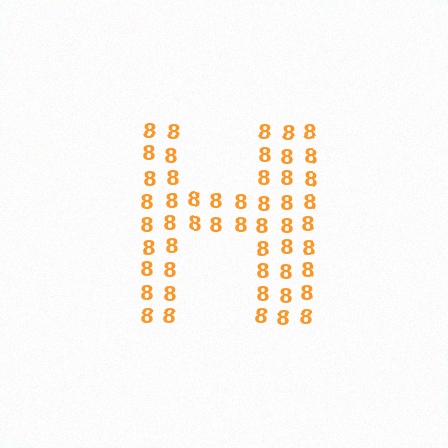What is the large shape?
The large shape is the letter H.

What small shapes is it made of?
It is made of small digit 8's.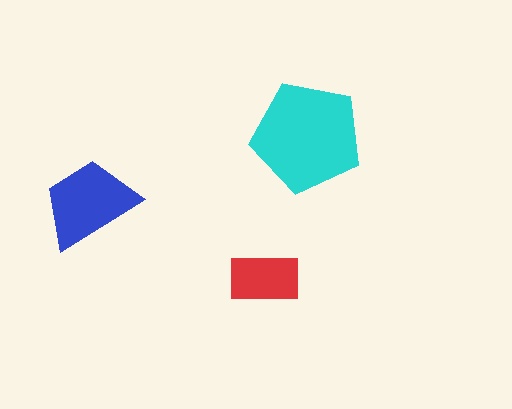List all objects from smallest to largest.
The red rectangle, the blue trapezoid, the cyan pentagon.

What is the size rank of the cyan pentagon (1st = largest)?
1st.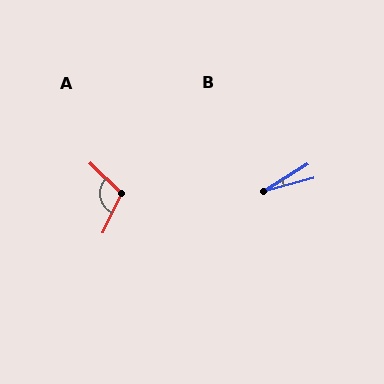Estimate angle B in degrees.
Approximately 18 degrees.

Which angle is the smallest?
B, at approximately 18 degrees.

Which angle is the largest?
A, at approximately 109 degrees.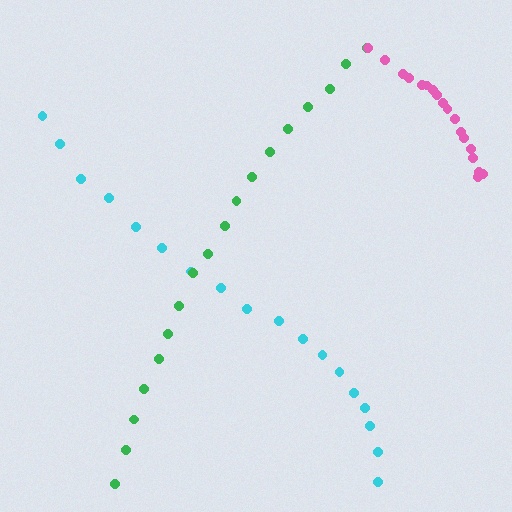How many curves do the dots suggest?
There are 3 distinct paths.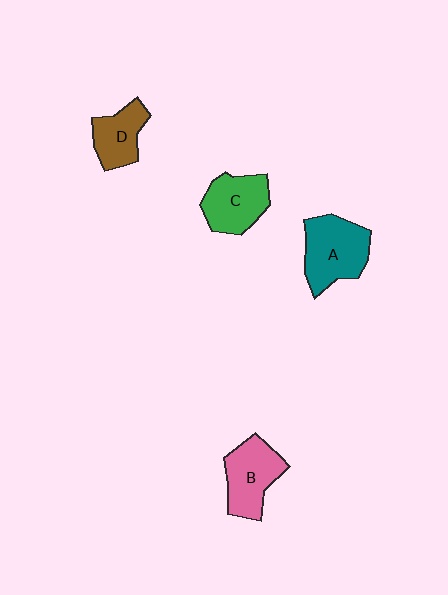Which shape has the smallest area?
Shape D (brown).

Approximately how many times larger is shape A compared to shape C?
Approximately 1.2 times.